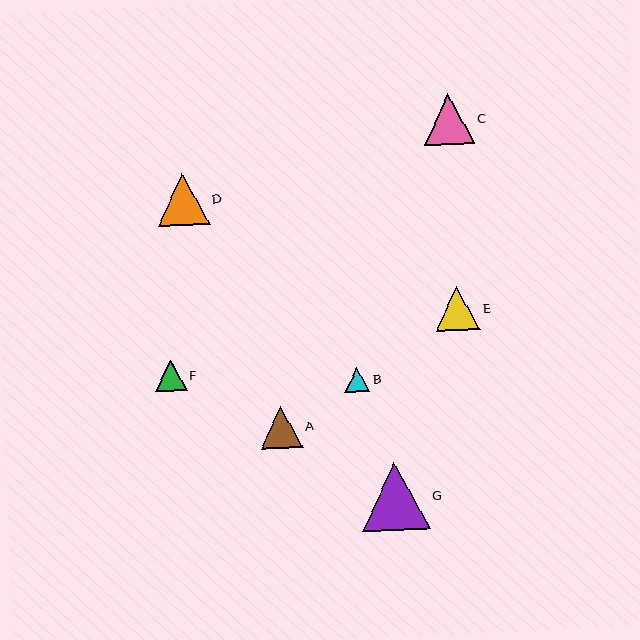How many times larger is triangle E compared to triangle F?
Triangle E is approximately 1.4 times the size of triangle F.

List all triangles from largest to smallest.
From largest to smallest: G, D, C, E, A, F, B.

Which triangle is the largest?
Triangle G is the largest with a size of approximately 68 pixels.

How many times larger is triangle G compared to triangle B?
Triangle G is approximately 2.8 times the size of triangle B.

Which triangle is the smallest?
Triangle B is the smallest with a size of approximately 25 pixels.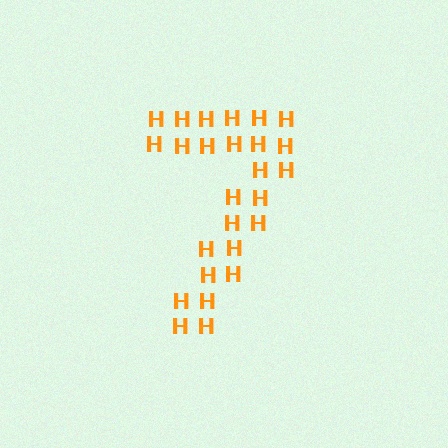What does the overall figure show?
The overall figure shows the digit 7.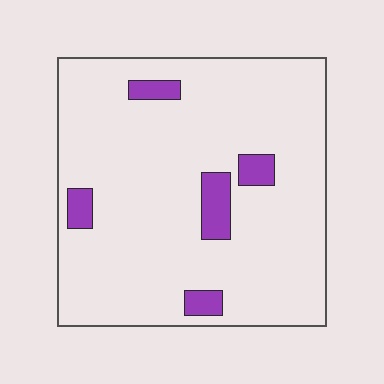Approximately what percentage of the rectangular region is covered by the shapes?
Approximately 10%.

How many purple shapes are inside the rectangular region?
5.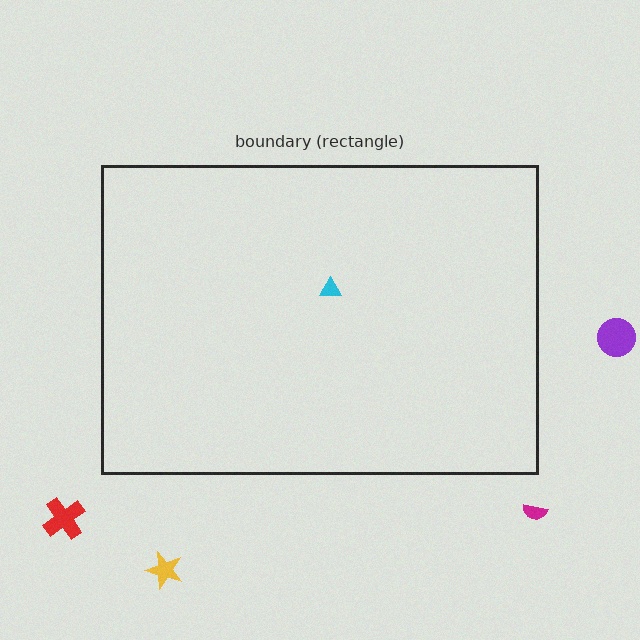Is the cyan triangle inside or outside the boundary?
Inside.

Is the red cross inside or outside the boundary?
Outside.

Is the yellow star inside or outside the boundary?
Outside.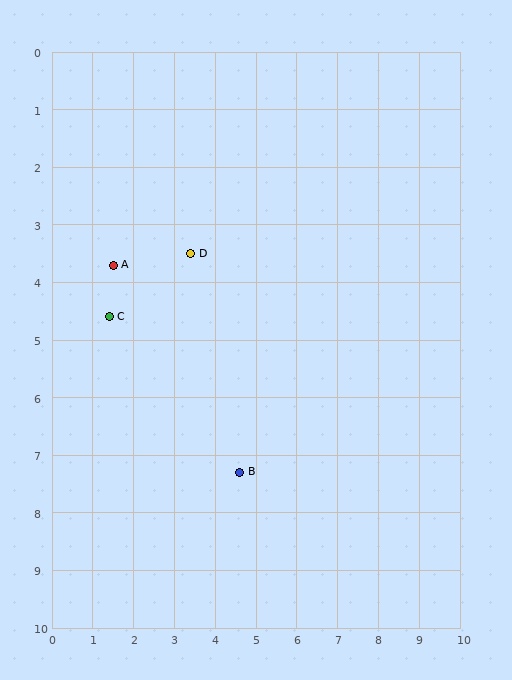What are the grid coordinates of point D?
Point D is at approximately (3.4, 3.5).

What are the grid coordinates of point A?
Point A is at approximately (1.5, 3.7).